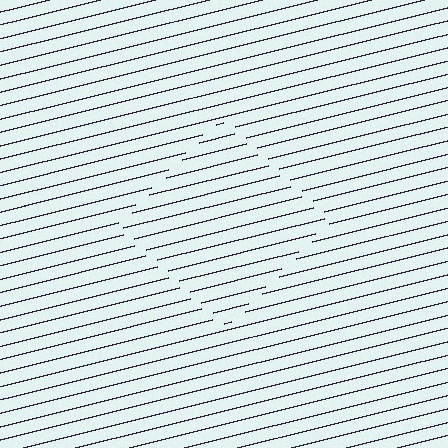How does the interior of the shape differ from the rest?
The interior of the shape contains the same grating, shifted by half a period — the contour is defined by the phase discontinuity where line-ends from the inner and outer gratings abut.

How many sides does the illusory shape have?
4 sides — the line-ends trace a square.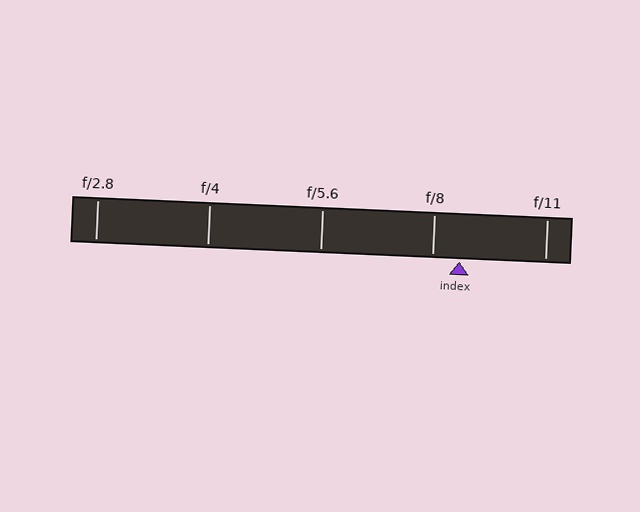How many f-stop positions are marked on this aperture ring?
There are 5 f-stop positions marked.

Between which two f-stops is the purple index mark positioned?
The index mark is between f/8 and f/11.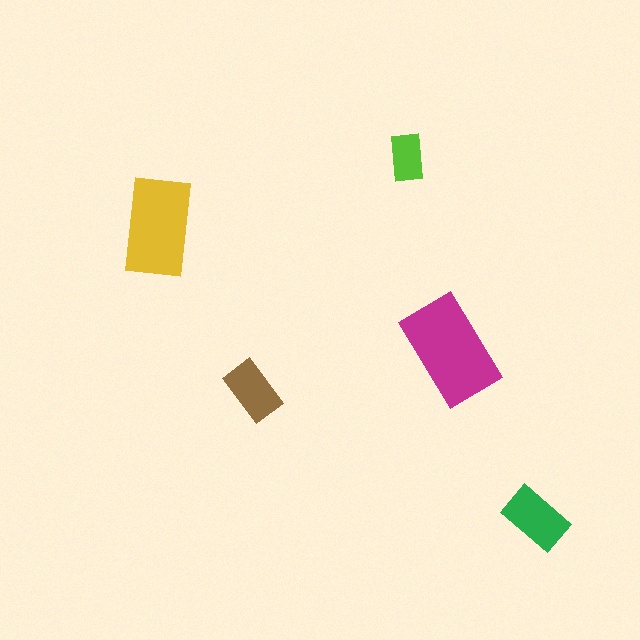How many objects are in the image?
There are 5 objects in the image.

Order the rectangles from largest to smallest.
the magenta one, the yellow one, the green one, the brown one, the lime one.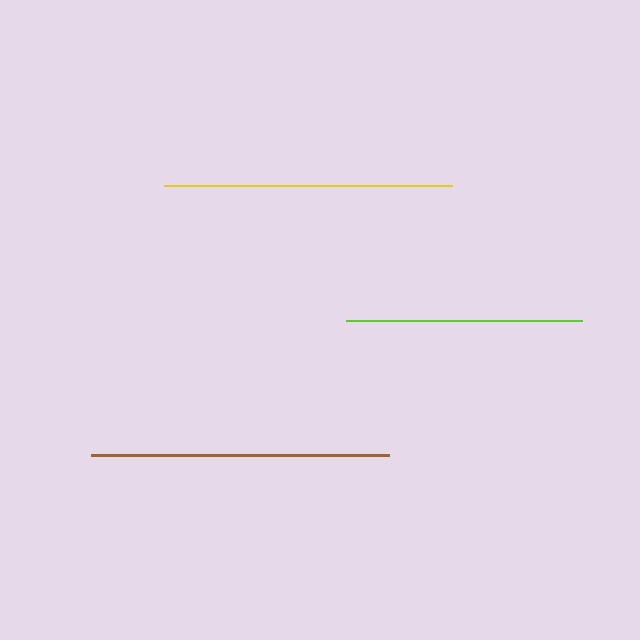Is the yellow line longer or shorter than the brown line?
The brown line is longer than the yellow line.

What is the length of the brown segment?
The brown segment is approximately 298 pixels long.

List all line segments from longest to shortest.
From longest to shortest: brown, yellow, lime.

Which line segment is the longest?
The brown line is the longest at approximately 298 pixels.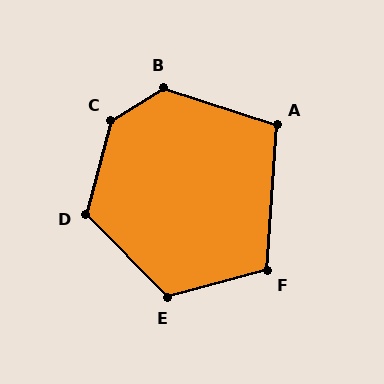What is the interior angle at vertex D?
Approximately 121 degrees (obtuse).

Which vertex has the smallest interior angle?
A, at approximately 105 degrees.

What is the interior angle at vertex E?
Approximately 119 degrees (obtuse).